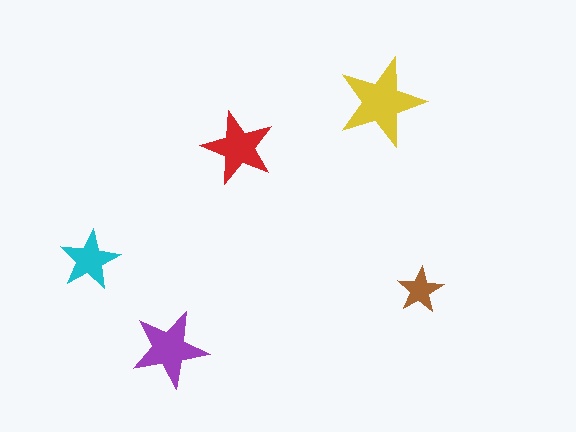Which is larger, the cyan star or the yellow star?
The yellow one.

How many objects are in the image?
There are 5 objects in the image.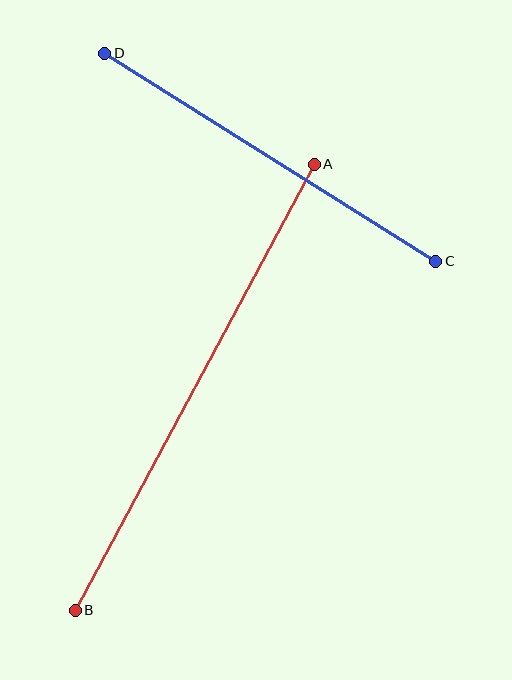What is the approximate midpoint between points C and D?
The midpoint is at approximately (270, 157) pixels.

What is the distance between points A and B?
The distance is approximately 506 pixels.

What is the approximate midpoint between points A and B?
The midpoint is at approximately (195, 387) pixels.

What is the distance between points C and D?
The distance is approximately 391 pixels.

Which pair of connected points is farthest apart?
Points A and B are farthest apart.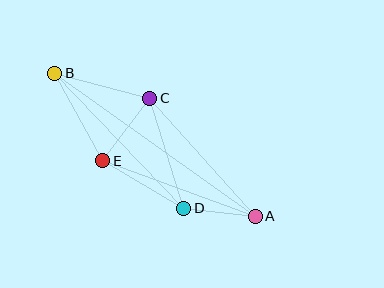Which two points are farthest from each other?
Points A and B are farthest from each other.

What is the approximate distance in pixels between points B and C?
The distance between B and C is approximately 98 pixels.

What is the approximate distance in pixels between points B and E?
The distance between B and E is approximately 100 pixels.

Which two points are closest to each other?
Points A and D are closest to each other.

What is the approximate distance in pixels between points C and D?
The distance between C and D is approximately 115 pixels.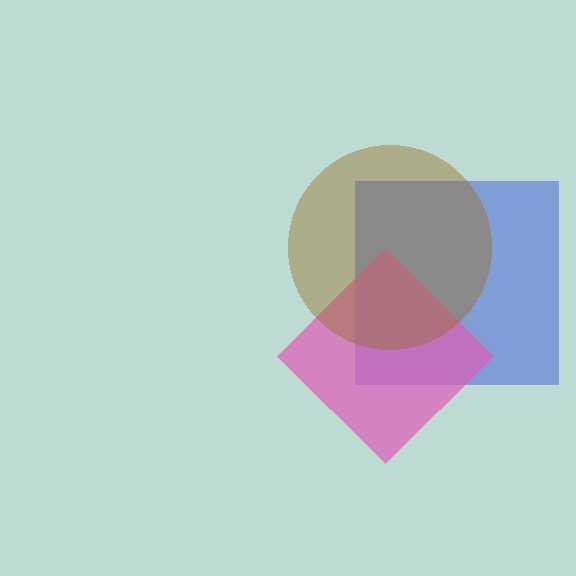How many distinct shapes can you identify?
There are 3 distinct shapes: a blue square, a pink diamond, a brown circle.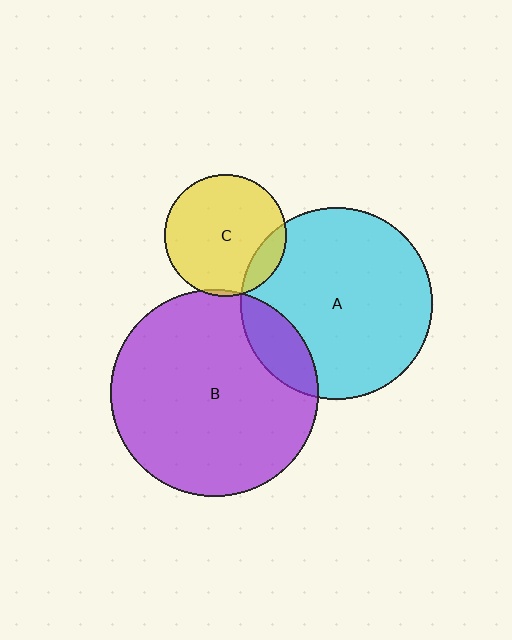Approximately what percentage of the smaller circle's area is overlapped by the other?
Approximately 15%.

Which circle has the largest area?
Circle B (purple).